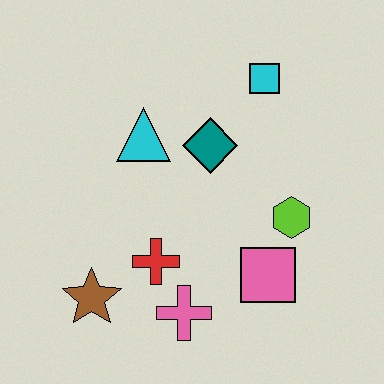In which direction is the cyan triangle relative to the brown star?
The cyan triangle is above the brown star.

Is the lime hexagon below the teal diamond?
Yes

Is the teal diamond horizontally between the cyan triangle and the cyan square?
Yes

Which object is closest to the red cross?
The pink cross is closest to the red cross.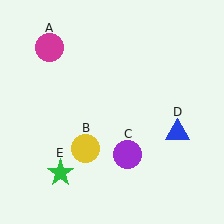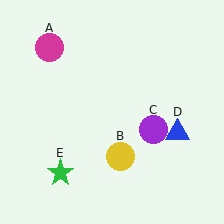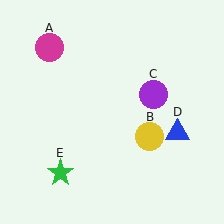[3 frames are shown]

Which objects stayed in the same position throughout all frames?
Magenta circle (object A) and blue triangle (object D) and green star (object E) remained stationary.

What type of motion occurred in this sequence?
The yellow circle (object B), purple circle (object C) rotated counterclockwise around the center of the scene.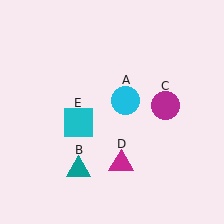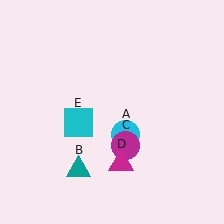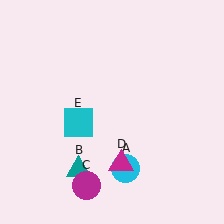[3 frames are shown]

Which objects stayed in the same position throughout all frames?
Teal triangle (object B) and magenta triangle (object D) and cyan square (object E) remained stationary.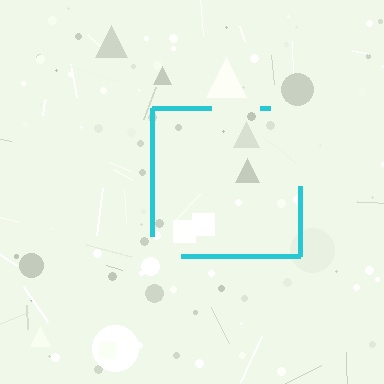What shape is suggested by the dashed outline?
The dashed outline suggests a square.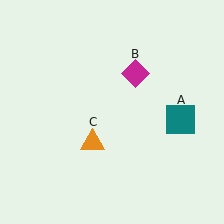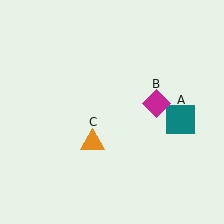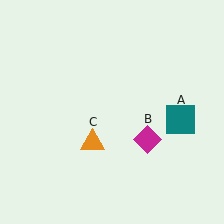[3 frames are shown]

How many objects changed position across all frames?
1 object changed position: magenta diamond (object B).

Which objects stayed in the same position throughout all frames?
Teal square (object A) and orange triangle (object C) remained stationary.